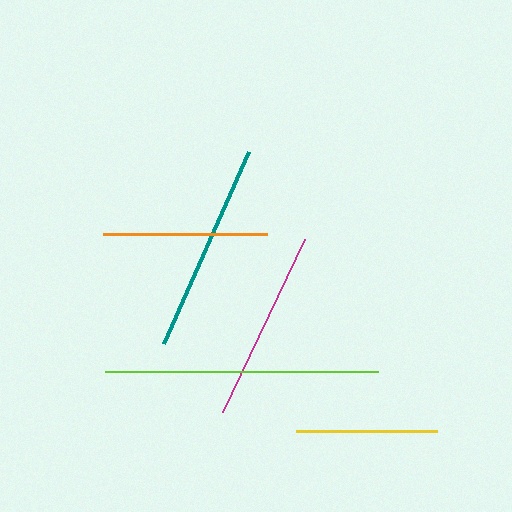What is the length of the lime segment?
The lime segment is approximately 273 pixels long.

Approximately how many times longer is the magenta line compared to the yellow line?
The magenta line is approximately 1.4 times the length of the yellow line.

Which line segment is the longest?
The lime line is the longest at approximately 273 pixels.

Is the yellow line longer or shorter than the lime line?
The lime line is longer than the yellow line.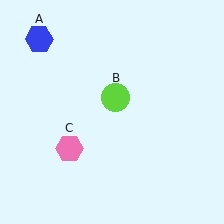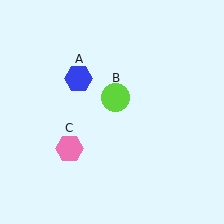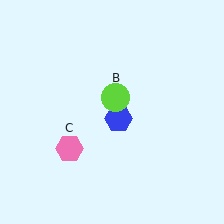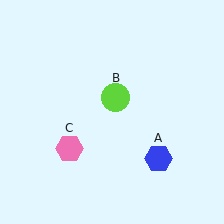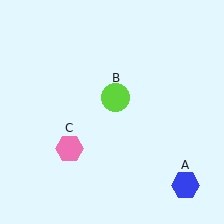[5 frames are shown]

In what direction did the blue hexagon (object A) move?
The blue hexagon (object A) moved down and to the right.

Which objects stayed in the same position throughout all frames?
Lime circle (object B) and pink hexagon (object C) remained stationary.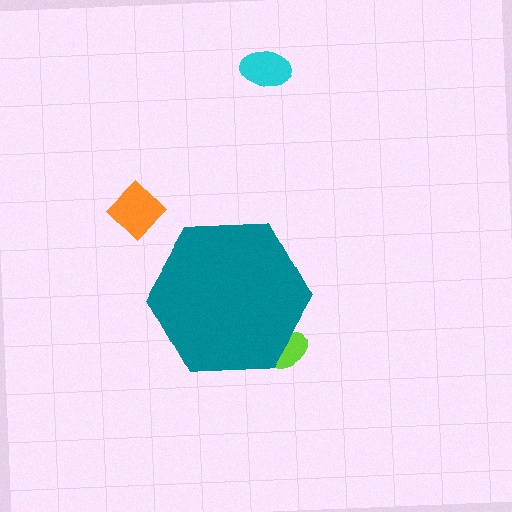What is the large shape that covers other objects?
A teal hexagon.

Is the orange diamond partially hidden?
No, the orange diamond is fully visible.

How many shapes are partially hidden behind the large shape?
1 shape is partially hidden.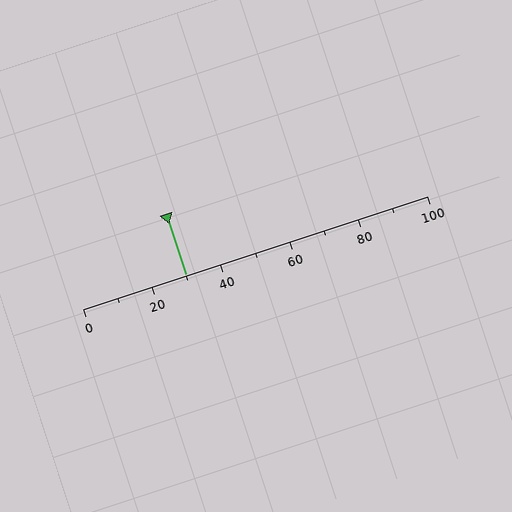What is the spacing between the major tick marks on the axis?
The major ticks are spaced 20 apart.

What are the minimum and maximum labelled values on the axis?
The axis runs from 0 to 100.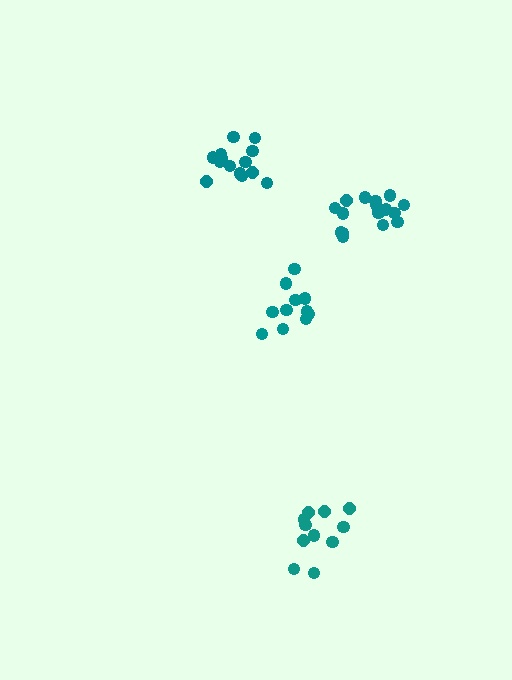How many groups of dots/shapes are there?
There are 4 groups.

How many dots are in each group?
Group 1: 17 dots, Group 2: 14 dots, Group 3: 11 dots, Group 4: 11 dots (53 total).